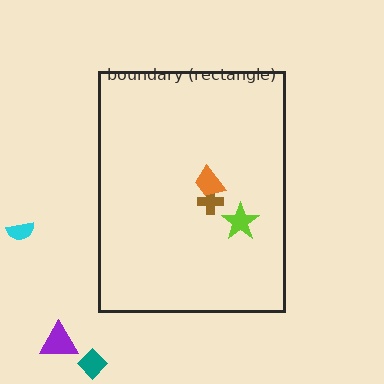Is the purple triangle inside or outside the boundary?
Outside.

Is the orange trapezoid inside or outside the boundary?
Inside.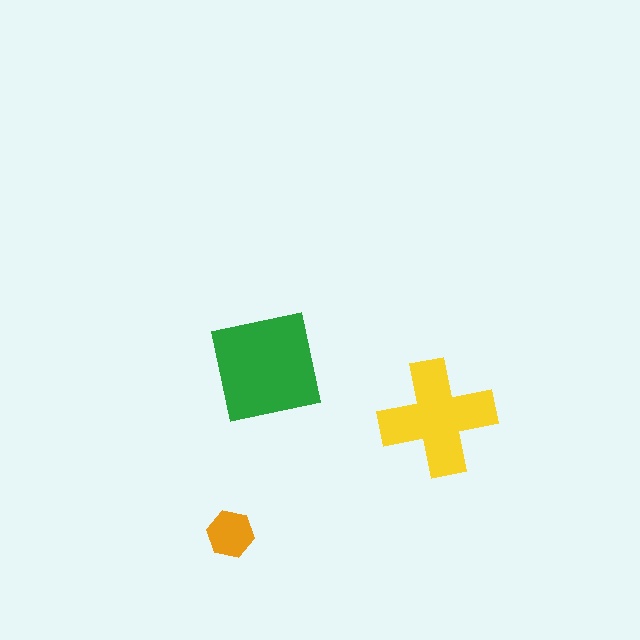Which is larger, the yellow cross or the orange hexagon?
The yellow cross.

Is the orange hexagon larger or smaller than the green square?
Smaller.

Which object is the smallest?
The orange hexagon.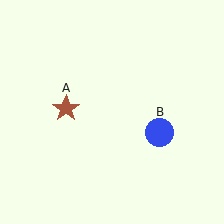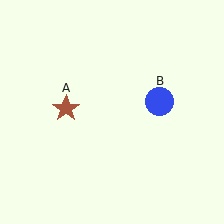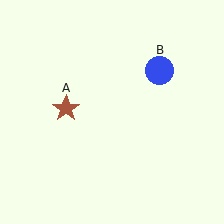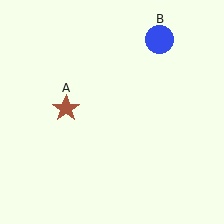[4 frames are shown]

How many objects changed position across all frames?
1 object changed position: blue circle (object B).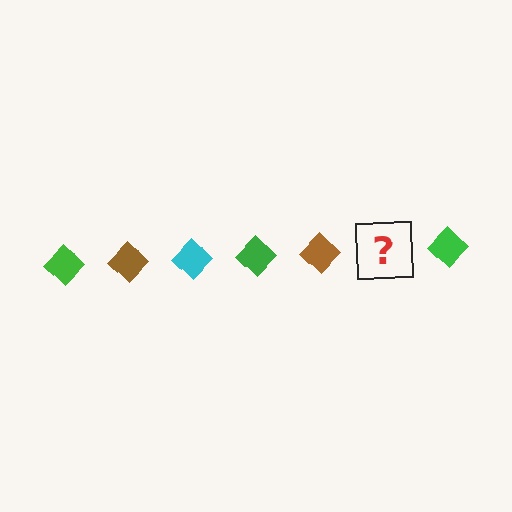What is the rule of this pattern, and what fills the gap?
The rule is that the pattern cycles through green, brown, cyan diamonds. The gap should be filled with a cyan diamond.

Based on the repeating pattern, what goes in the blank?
The blank should be a cyan diamond.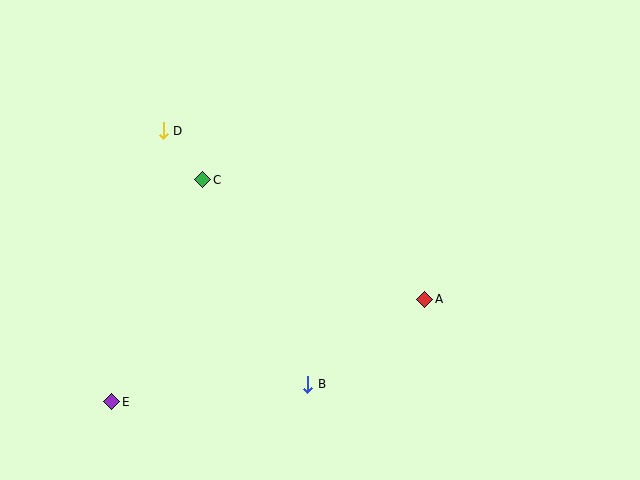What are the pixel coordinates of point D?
Point D is at (163, 131).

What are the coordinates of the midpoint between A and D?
The midpoint between A and D is at (294, 215).